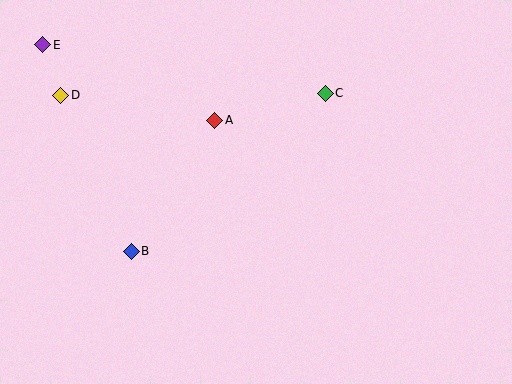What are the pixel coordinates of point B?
Point B is at (131, 251).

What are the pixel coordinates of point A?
Point A is at (215, 120).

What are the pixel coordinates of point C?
Point C is at (325, 93).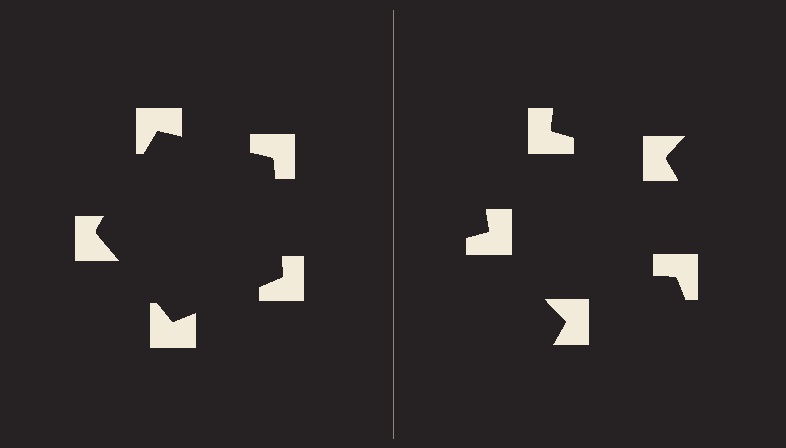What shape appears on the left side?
An illusory pentagon.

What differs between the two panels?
The notched squares are positioned identically on both sides; only the wedge orientations differ. On the left they align to a pentagon; on the right they are misaligned.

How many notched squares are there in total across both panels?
10 — 5 on each side.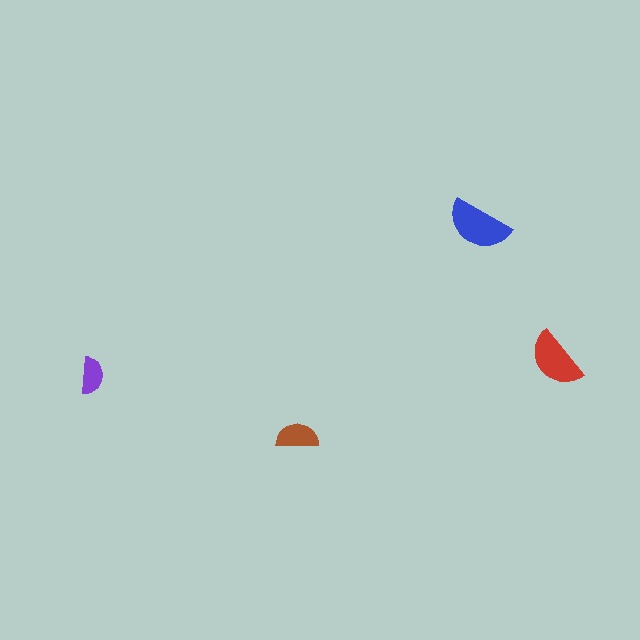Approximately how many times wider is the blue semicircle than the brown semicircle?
About 1.5 times wider.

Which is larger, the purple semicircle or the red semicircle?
The red one.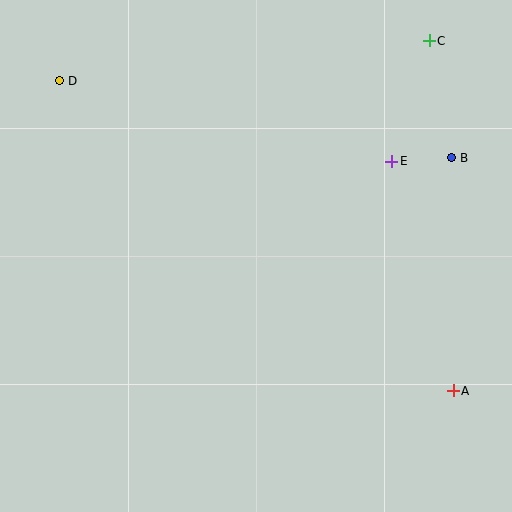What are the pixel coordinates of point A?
Point A is at (453, 391).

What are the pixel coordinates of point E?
Point E is at (392, 161).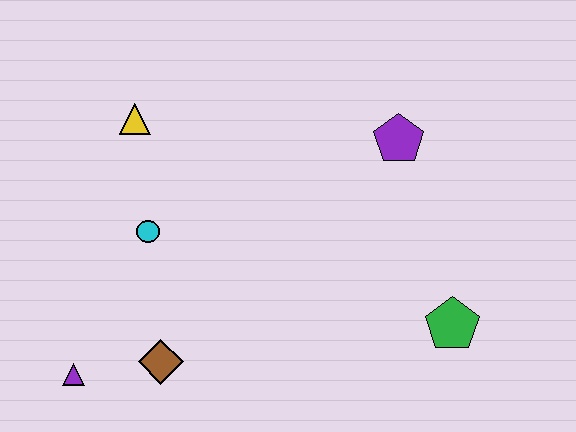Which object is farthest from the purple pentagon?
The purple triangle is farthest from the purple pentagon.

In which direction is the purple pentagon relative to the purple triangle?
The purple pentagon is to the right of the purple triangle.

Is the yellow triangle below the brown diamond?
No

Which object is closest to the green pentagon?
The purple pentagon is closest to the green pentagon.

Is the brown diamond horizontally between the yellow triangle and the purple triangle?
No